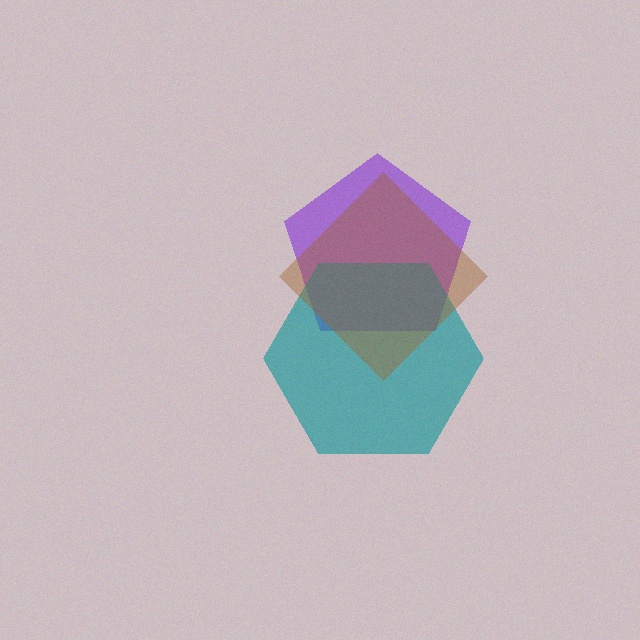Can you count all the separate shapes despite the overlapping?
Yes, there are 3 separate shapes.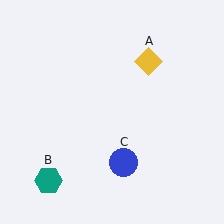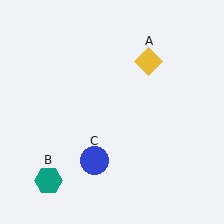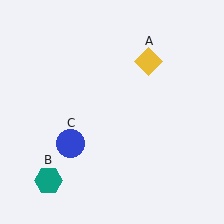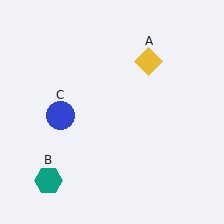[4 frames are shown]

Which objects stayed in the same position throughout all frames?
Yellow diamond (object A) and teal hexagon (object B) remained stationary.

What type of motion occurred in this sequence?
The blue circle (object C) rotated clockwise around the center of the scene.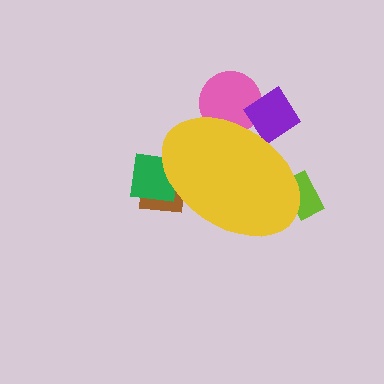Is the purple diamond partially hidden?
Yes, the purple diamond is partially hidden behind the yellow ellipse.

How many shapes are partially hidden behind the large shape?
5 shapes are partially hidden.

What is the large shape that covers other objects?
A yellow ellipse.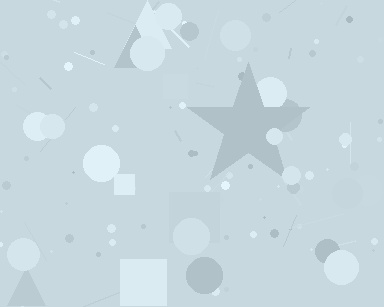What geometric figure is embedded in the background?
A star is embedded in the background.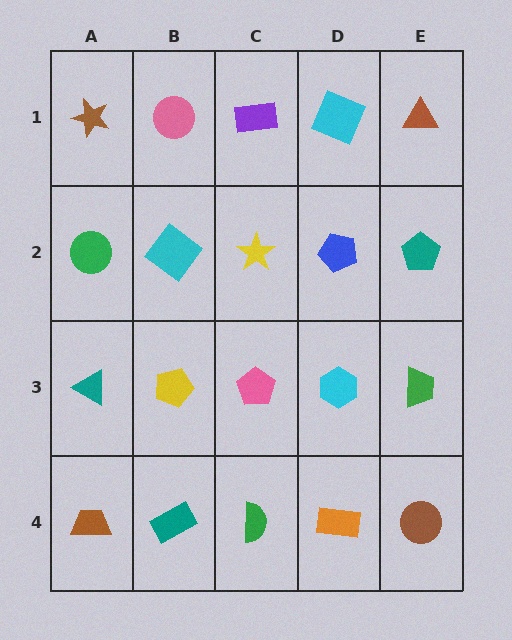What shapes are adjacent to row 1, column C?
A yellow star (row 2, column C), a pink circle (row 1, column B), a cyan square (row 1, column D).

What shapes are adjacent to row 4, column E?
A green trapezoid (row 3, column E), an orange rectangle (row 4, column D).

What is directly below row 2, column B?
A yellow pentagon.